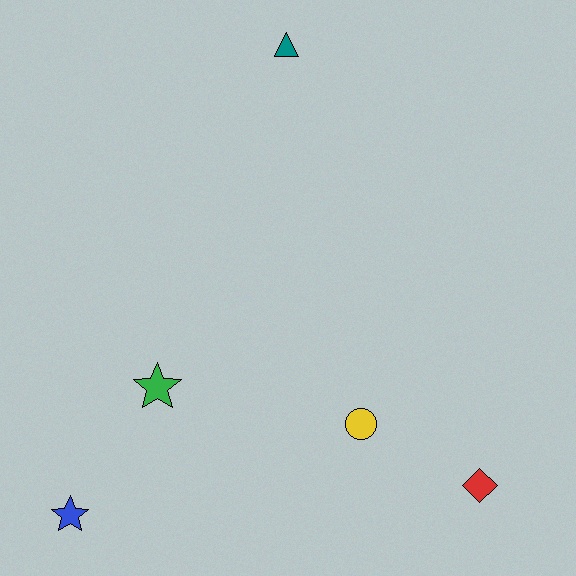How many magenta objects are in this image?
There are no magenta objects.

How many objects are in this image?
There are 5 objects.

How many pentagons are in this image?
There are no pentagons.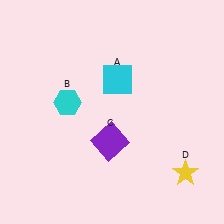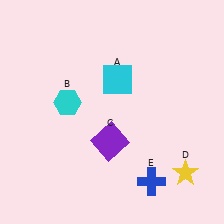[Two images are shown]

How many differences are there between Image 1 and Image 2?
There is 1 difference between the two images.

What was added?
A blue cross (E) was added in Image 2.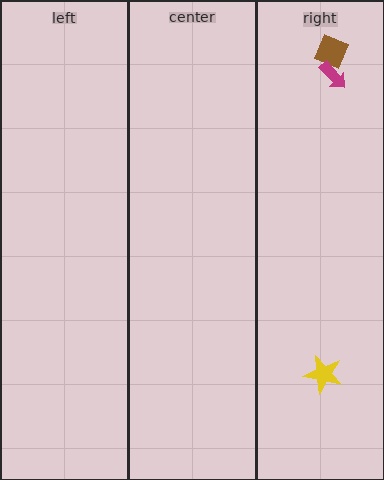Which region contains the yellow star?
The right region.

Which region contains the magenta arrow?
The right region.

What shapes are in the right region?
The brown square, the magenta arrow, the yellow star.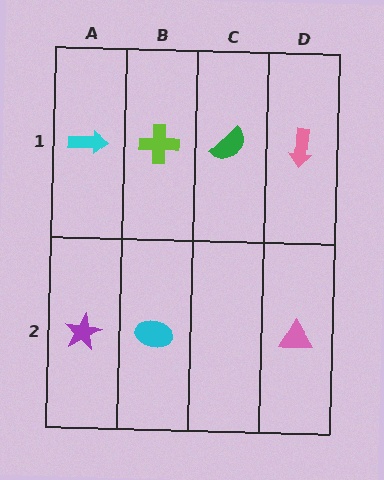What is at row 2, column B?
A cyan ellipse.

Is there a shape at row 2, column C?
No, that cell is empty.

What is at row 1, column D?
A pink arrow.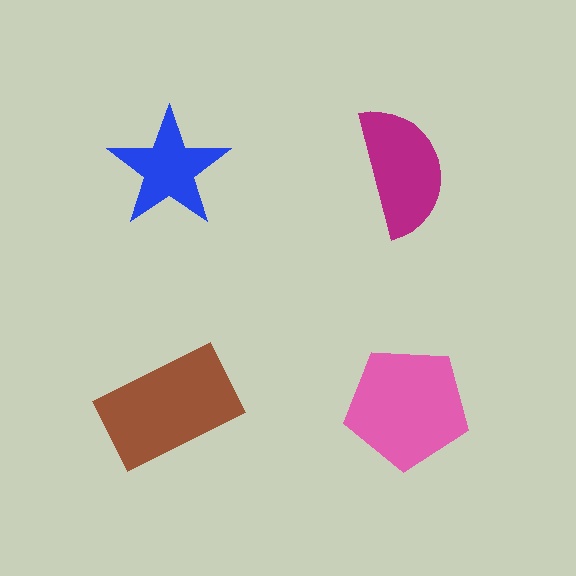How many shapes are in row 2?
2 shapes.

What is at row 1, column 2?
A magenta semicircle.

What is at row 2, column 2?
A pink pentagon.